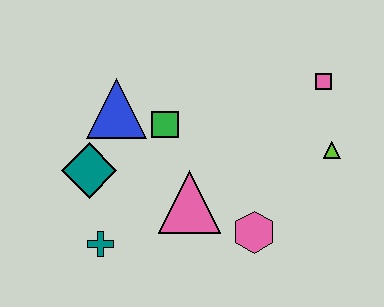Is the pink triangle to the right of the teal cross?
Yes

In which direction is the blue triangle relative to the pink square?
The blue triangle is to the left of the pink square.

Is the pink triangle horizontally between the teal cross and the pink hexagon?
Yes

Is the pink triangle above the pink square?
No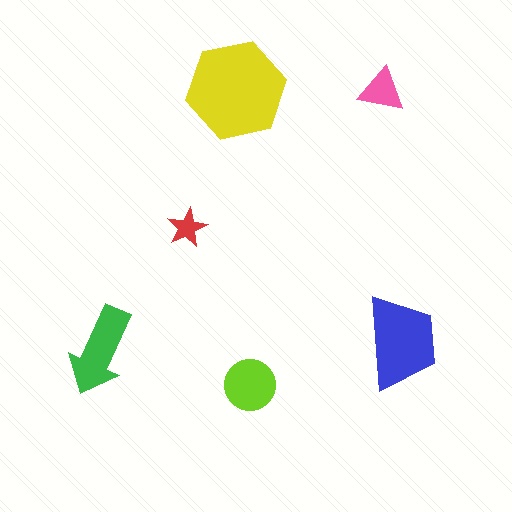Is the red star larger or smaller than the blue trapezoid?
Smaller.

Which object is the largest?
The yellow hexagon.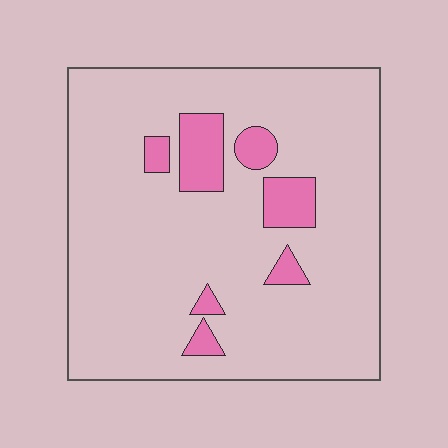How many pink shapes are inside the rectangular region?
7.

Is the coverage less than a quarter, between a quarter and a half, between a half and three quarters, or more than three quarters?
Less than a quarter.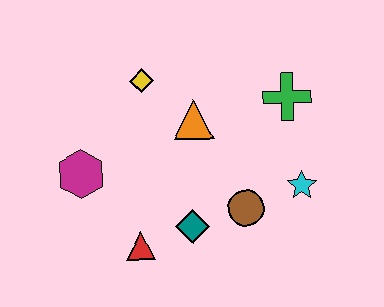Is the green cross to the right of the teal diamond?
Yes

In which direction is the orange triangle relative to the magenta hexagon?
The orange triangle is to the right of the magenta hexagon.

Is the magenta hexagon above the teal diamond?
Yes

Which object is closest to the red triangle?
The teal diamond is closest to the red triangle.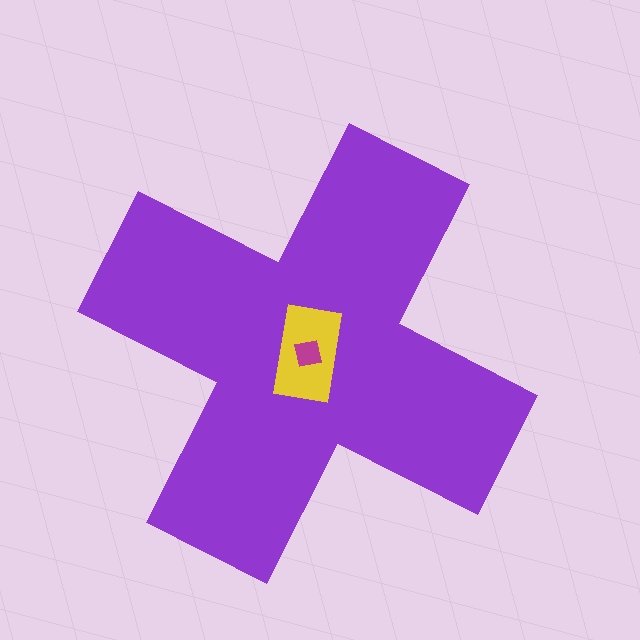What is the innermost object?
The magenta square.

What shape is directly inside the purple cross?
The yellow rectangle.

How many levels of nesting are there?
3.